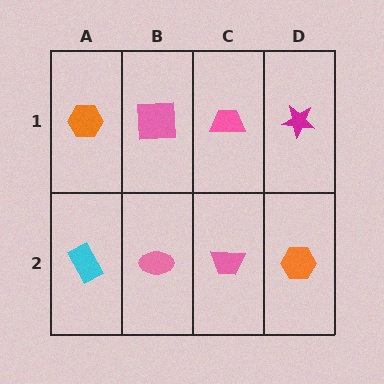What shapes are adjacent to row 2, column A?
An orange hexagon (row 1, column A), a pink ellipse (row 2, column B).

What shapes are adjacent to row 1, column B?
A pink ellipse (row 2, column B), an orange hexagon (row 1, column A), a pink trapezoid (row 1, column C).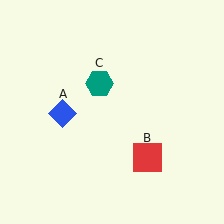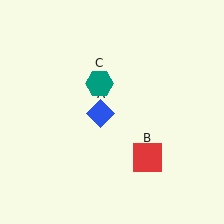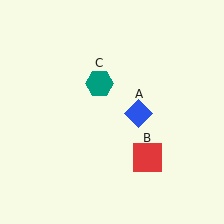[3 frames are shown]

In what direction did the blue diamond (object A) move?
The blue diamond (object A) moved right.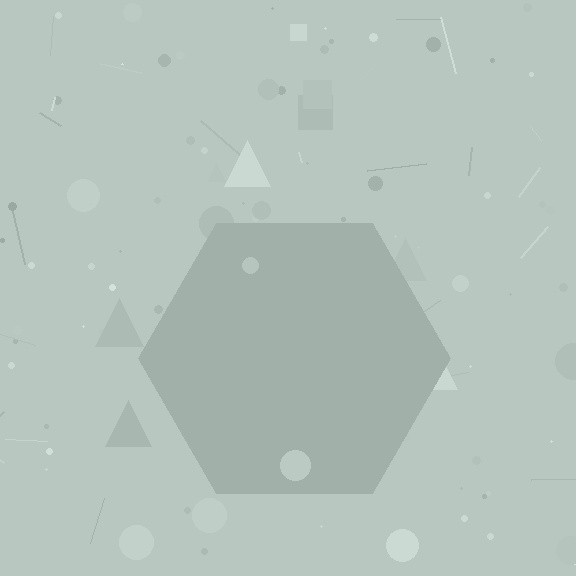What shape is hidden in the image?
A hexagon is hidden in the image.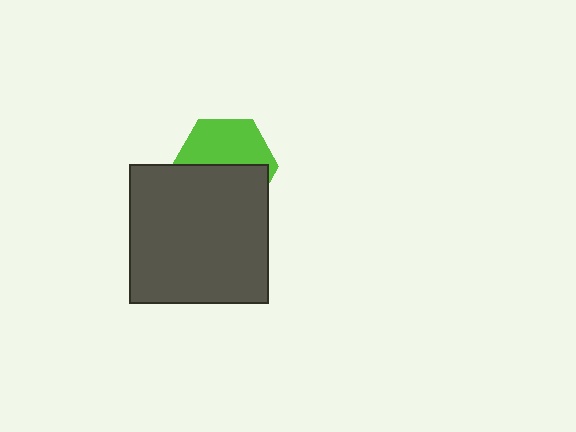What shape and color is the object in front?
The object in front is a dark gray square.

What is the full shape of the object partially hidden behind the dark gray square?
The partially hidden object is a lime hexagon.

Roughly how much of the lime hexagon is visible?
About half of it is visible (roughly 47%).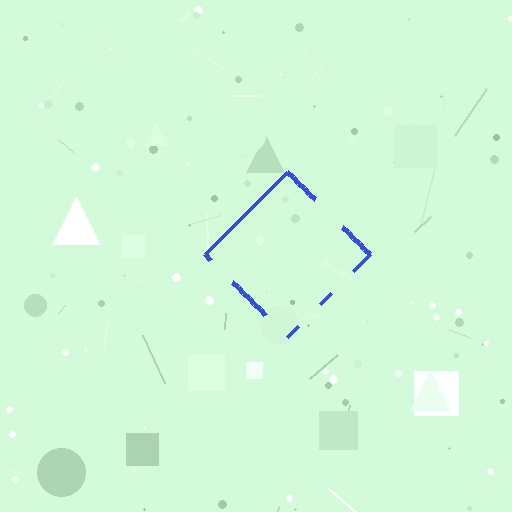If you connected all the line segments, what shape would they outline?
They would outline a diamond.